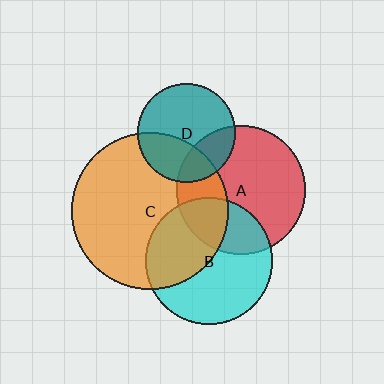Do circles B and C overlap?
Yes.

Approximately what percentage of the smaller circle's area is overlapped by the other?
Approximately 45%.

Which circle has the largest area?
Circle C (orange).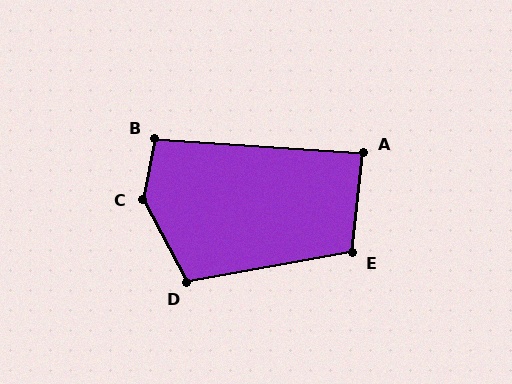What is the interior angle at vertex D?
Approximately 108 degrees (obtuse).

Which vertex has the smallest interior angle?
A, at approximately 88 degrees.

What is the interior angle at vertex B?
Approximately 98 degrees (obtuse).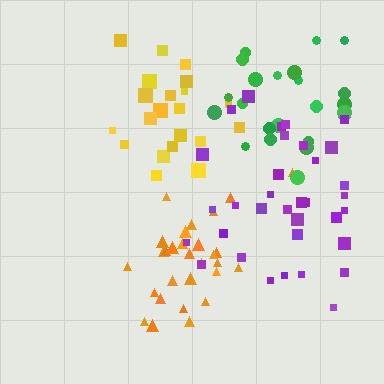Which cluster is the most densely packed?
Orange.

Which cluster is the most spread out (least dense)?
Green.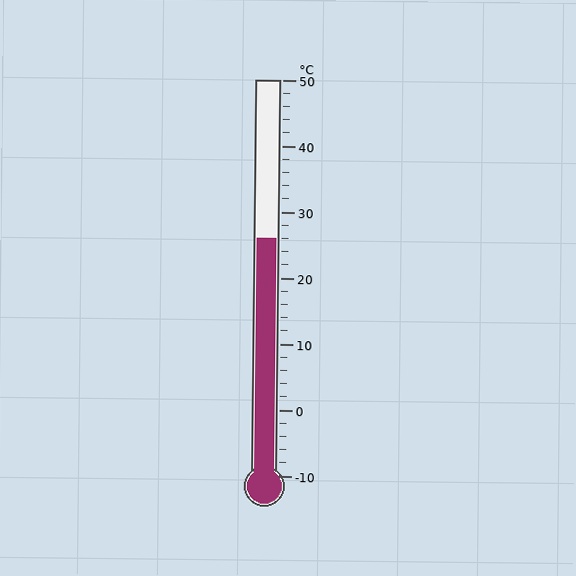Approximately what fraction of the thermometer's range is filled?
The thermometer is filled to approximately 60% of its range.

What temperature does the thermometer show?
The thermometer shows approximately 26°C.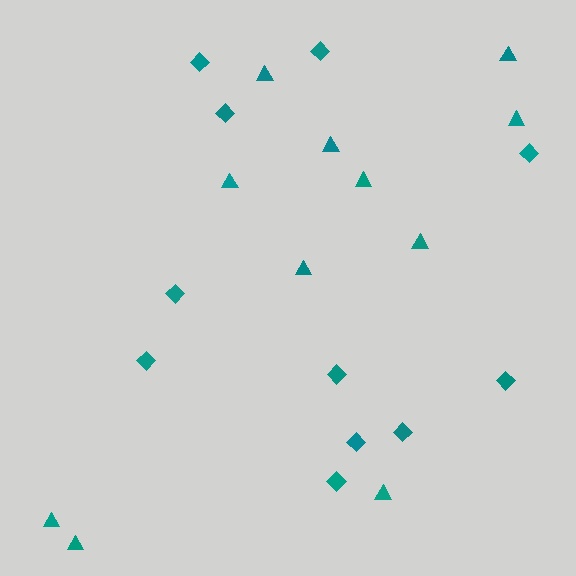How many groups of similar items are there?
There are 2 groups: one group of diamonds (11) and one group of triangles (11).